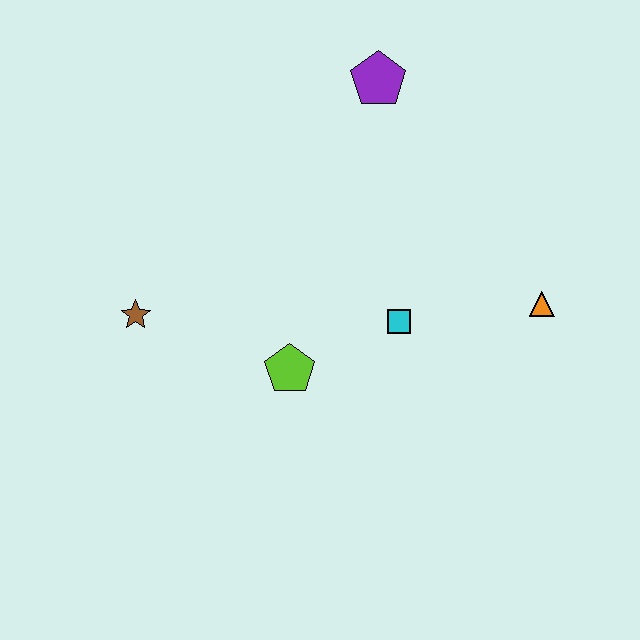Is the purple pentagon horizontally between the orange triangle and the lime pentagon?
Yes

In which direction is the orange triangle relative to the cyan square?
The orange triangle is to the right of the cyan square.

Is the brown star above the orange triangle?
No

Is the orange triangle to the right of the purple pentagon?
Yes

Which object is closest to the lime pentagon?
The cyan square is closest to the lime pentagon.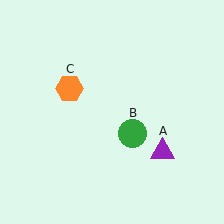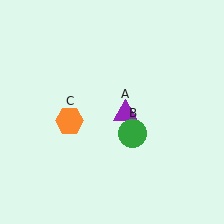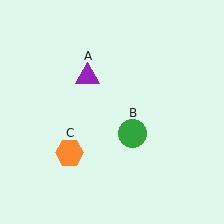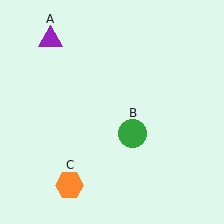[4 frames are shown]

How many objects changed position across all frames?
2 objects changed position: purple triangle (object A), orange hexagon (object C).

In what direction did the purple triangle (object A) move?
The purple triangle (object A) moved up and to the left.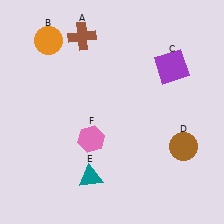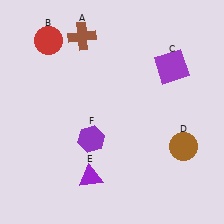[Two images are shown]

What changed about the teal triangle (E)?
In Image 1, E is teal. In Image 2, it changed to purple.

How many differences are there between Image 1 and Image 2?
There are 3 differences between the two images.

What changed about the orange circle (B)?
In Image 1, B is orange. In Image 2, it changed to red.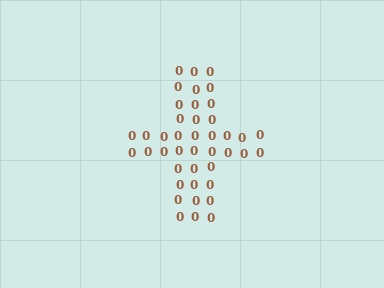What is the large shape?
The large shape is a cross.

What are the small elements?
The small elements are digit 0's.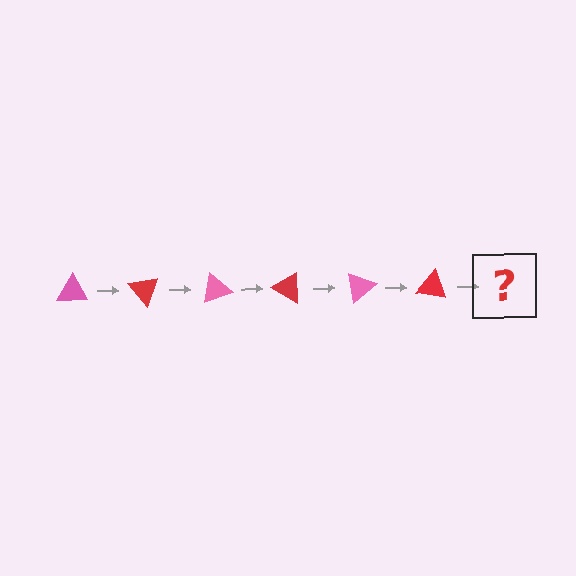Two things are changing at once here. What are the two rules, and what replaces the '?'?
The two rules are that it rotates 50 degrees each step and the color cycles through pink and red. The '?' should be a pink triangle, rotated 300 degrees from the start.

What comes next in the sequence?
The next element should be a pink triangle, rotated 300 degrees from the start.